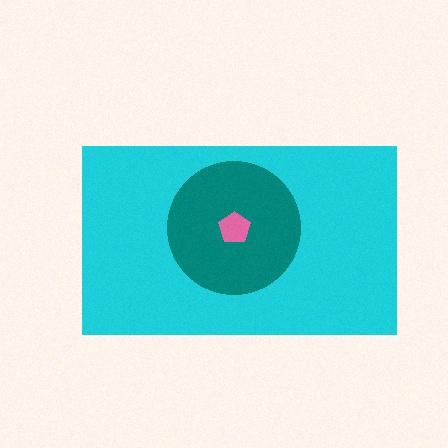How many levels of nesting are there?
3.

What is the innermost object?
The pink pentagon.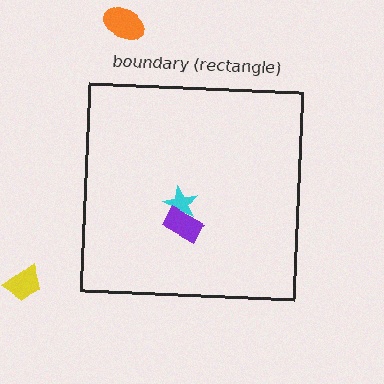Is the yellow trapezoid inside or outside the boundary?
Outside.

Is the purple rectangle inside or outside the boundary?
Inside.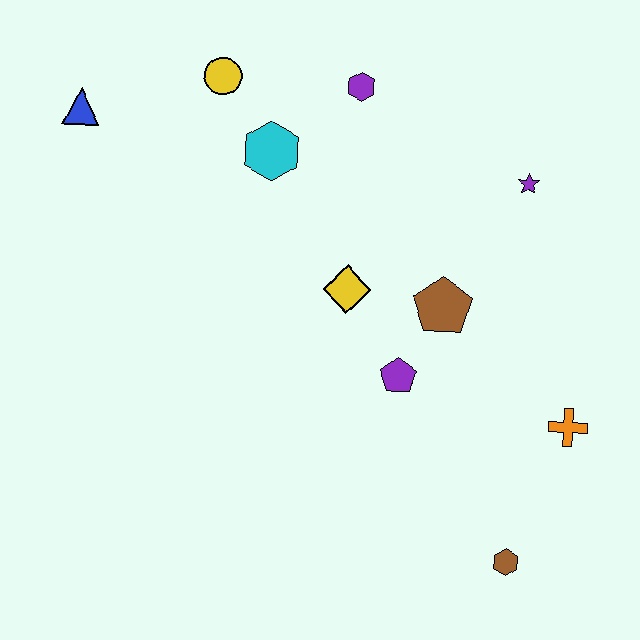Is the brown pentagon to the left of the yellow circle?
No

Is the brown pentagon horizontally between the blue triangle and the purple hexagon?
No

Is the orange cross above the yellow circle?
No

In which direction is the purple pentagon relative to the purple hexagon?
The purple pentagon is below the purple hexagon.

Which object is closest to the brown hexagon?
The orange cross is closest to the brown hexagon.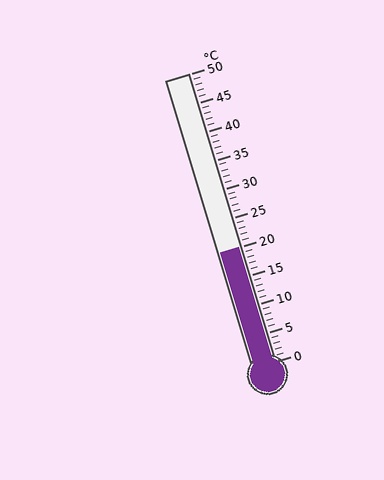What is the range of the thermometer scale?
The thermometer scale ranges from 0°C to 50°C.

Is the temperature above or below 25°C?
The temperature is below 25°C.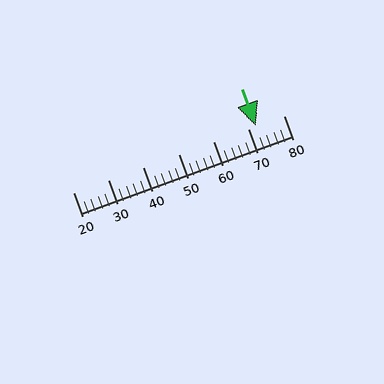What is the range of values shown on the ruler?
The ruler shows values from 20 to 80.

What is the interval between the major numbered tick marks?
The major tick marks are spaced 10 units apart.